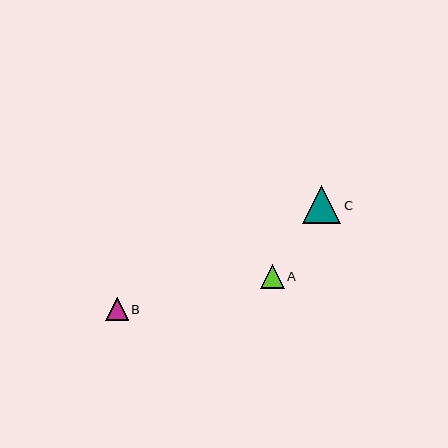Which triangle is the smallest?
Triangle B is the smallest with a size of approximately 23 pixels.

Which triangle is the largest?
Triangle C is the largest with a size of approximately 38 pixels.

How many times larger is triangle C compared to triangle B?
Triangle C is approximately 1.7 times the size of triangle B.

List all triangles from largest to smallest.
From largest to smallest: C, A, B.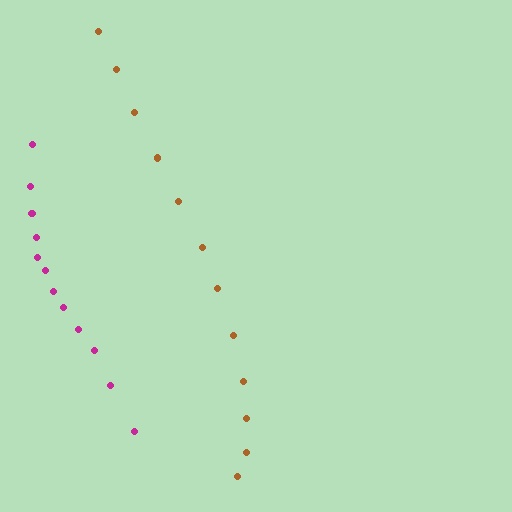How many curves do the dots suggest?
There are 2 distinct paths.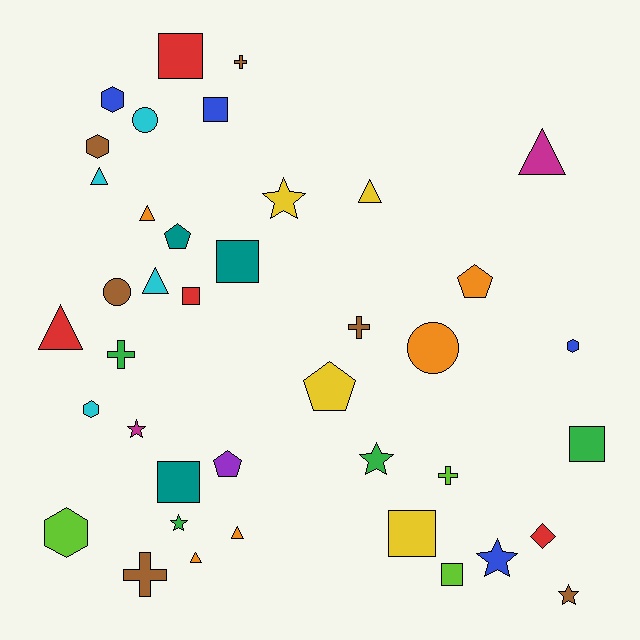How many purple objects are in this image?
There is 1 purple object.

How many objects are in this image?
There are 40 objects.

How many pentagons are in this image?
There are 4 pentagons.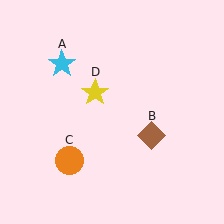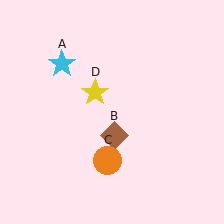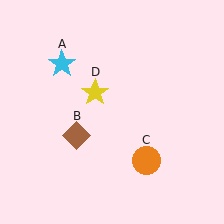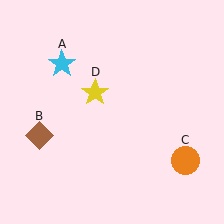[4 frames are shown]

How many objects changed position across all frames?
2 objects changed position: brown diamond (object B), orange circle (object C).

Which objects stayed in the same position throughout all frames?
Cyan star (object A) and yellow star (object D) remained stationary.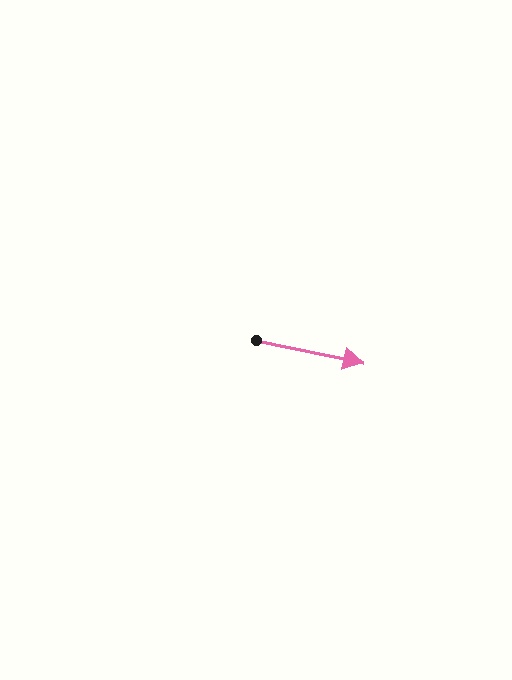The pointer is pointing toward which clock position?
Roughly 3 o'clock.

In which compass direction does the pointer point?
East.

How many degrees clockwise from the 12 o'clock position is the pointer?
Approximately 102 degrees.